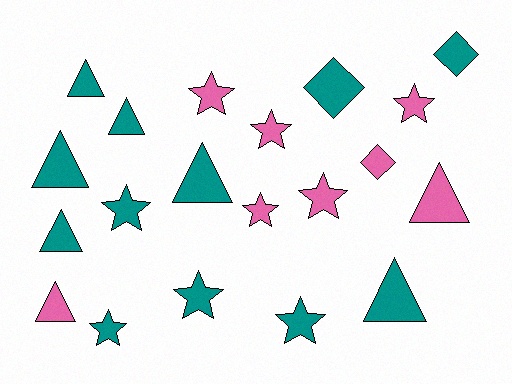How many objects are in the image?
There are 20 objects.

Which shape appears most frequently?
Star, with 9 objects.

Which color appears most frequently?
Teal, with 12 objects.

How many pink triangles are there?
There are 2 pink triangles.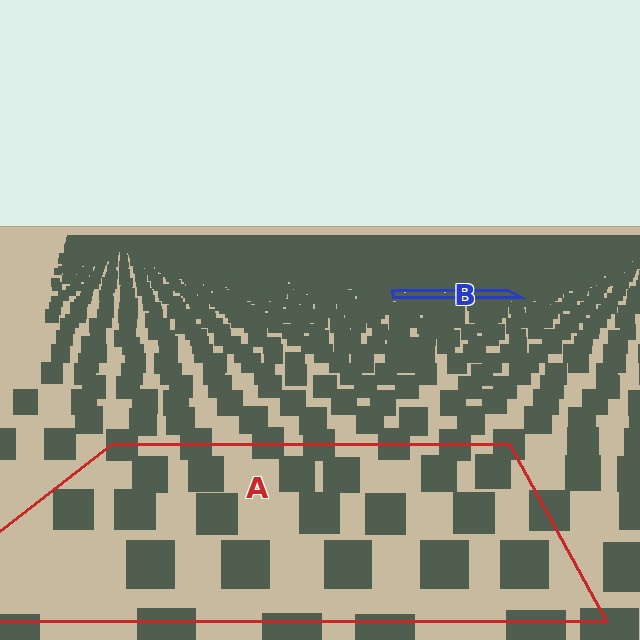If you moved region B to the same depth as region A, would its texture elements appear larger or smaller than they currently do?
They would appear larger. At a closer depth, the same texture elements are projected at a bigger on-screen size.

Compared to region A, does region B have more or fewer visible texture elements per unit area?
Region B has more texture elements per unit area — they are packed more densely because it is farther away.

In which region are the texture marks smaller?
The texture marks are smaller in region B, because it is farther away.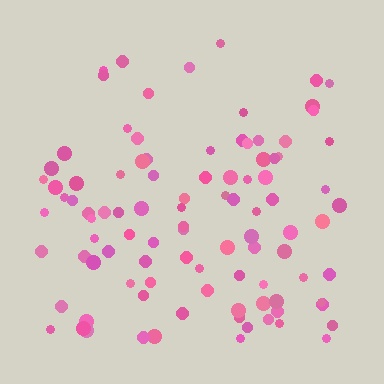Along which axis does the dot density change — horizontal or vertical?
Vertical.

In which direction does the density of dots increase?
From top to bottom, with the bottom side densest.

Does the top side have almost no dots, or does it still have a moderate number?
Still a moderate number, just noticeably fewer than the bottom.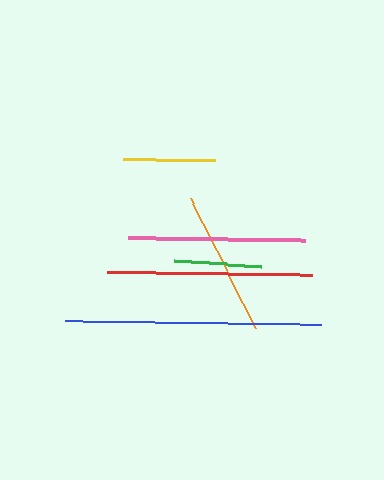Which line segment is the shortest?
The green line is the shortest at approximately 87 pixels.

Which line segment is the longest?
The blue line is the longest at approximately 256 pixels.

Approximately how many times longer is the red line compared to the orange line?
The red line is approximately 1.4 times the length of the orange line.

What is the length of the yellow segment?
The yellow segment is approximately 91 pixels long.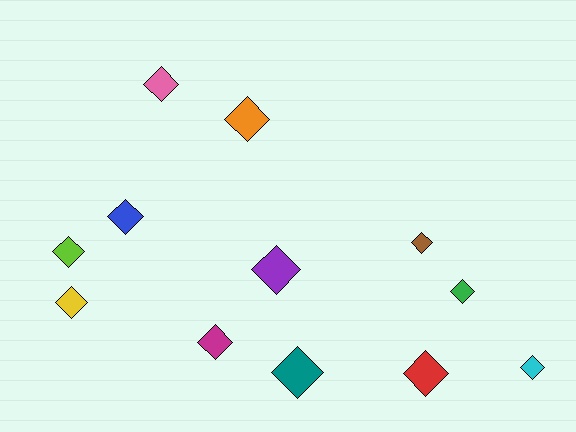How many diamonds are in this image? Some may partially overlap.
There are 12 diamonds.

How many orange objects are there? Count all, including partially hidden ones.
There is 1 orange object.